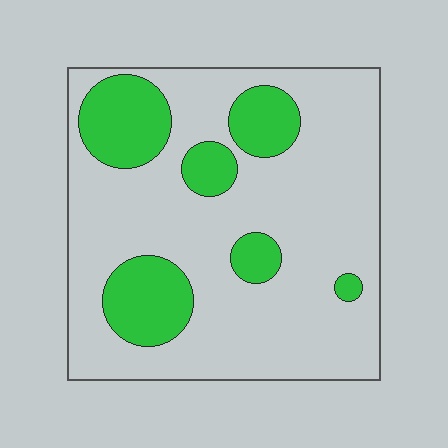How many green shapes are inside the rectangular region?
6.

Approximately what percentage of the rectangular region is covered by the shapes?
Approximately 25%.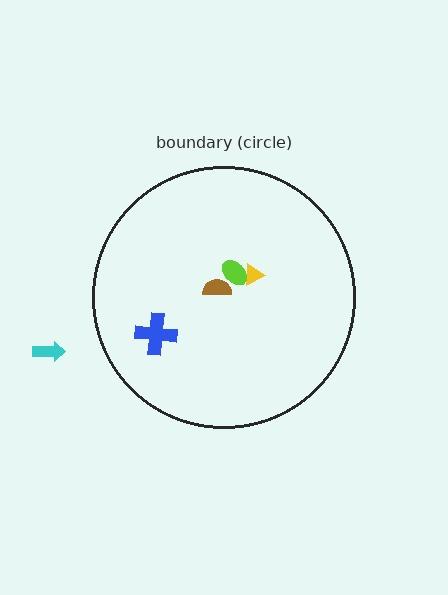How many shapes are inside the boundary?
4 inside, 1 outside.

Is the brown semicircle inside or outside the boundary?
Inside.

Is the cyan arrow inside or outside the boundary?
Outside.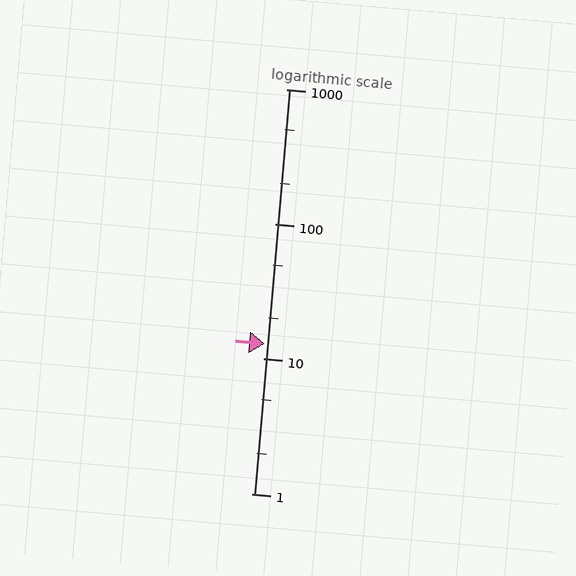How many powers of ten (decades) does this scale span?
The scale spans 3 decades, from 1 to 1000.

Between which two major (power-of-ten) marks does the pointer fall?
The pointer is between 10 and 100.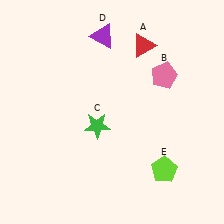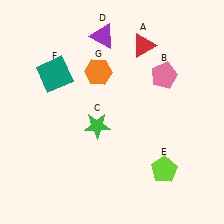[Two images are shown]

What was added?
A teal square (F), an orange hexagon (G) were added in Image 2.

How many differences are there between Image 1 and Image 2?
There are 2 differences between the two images.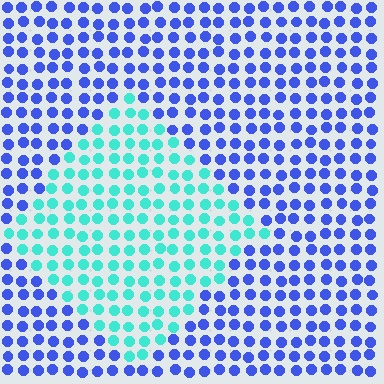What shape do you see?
I see a diamond.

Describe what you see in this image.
The image is filled with small blue elements in a uniform arrangement. A diamond-shaped region is visible where the elements are tinted to a slightly different hue, forming a subtle color boundary.